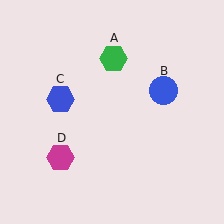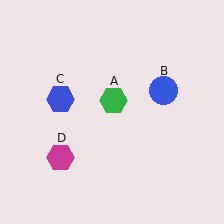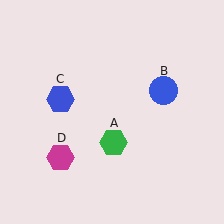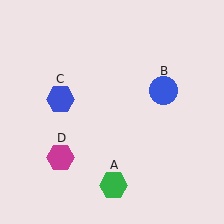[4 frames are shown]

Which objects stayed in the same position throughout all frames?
Blue circle (object B) and blue hexagon (object C) and magenta hexagon (object D) remained stationary.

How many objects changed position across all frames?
1 object changed position: green hexagon (object A).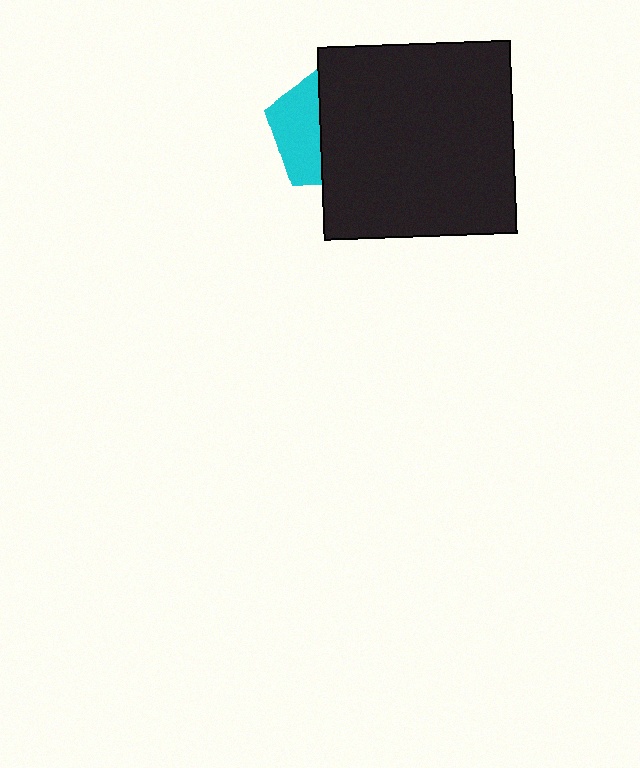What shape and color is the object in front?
The object in front is a black square.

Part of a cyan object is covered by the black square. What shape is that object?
It is a pentagon.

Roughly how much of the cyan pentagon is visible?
A small part of it is visible (roughly 39%).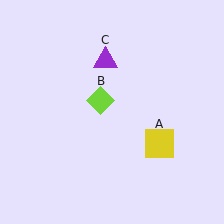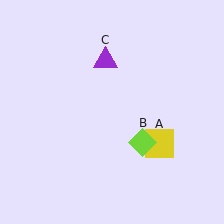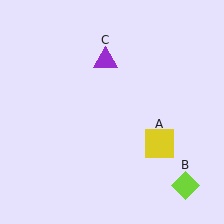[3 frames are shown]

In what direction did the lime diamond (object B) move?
The lime diamond (object B) moved down and to the right.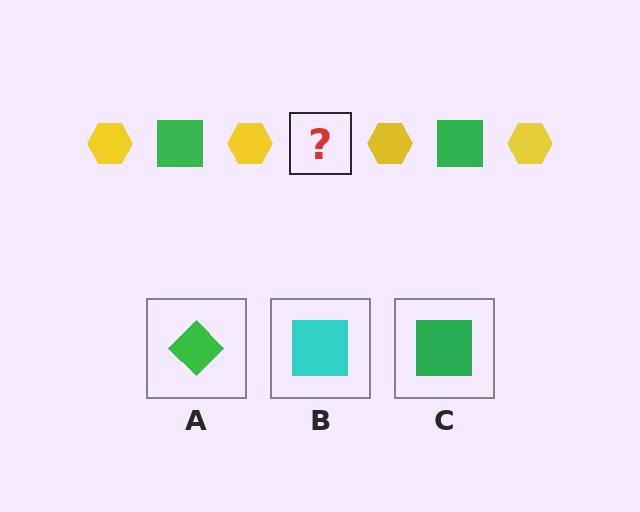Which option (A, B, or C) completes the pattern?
C.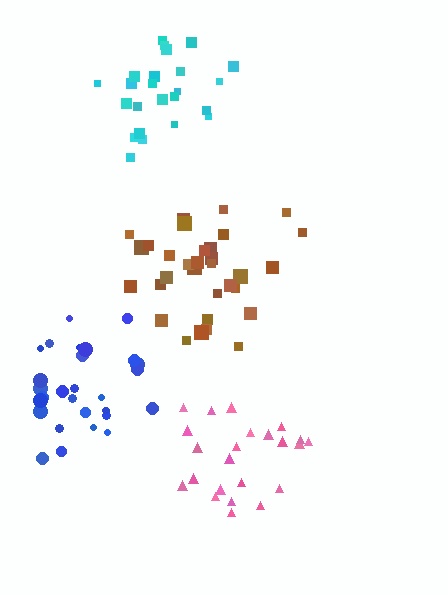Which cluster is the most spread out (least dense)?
Brown.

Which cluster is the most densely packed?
Cyan.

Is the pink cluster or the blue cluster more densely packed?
Pink.